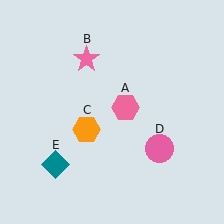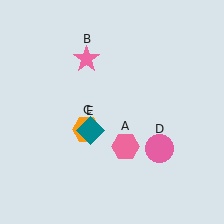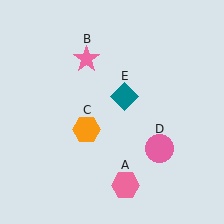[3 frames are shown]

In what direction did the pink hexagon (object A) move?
The pink hexagon (object A) moved down.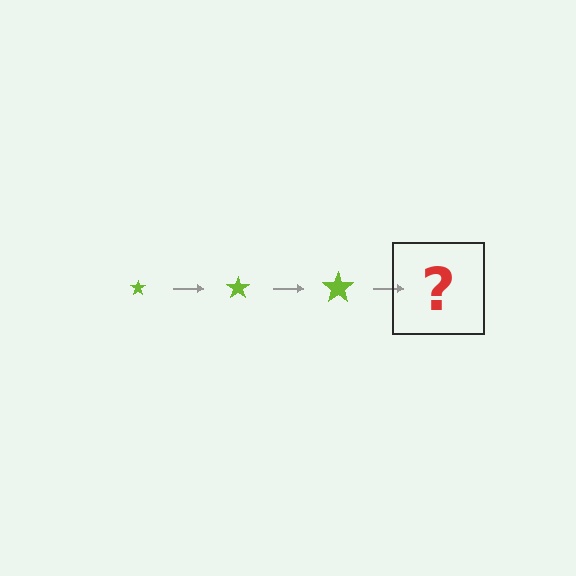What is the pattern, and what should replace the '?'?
The pattern is that the star gets progressively larger each step. The '?' should be a lime star, larger than the previous one.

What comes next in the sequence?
The next element should be a lime star, larger than the previous one.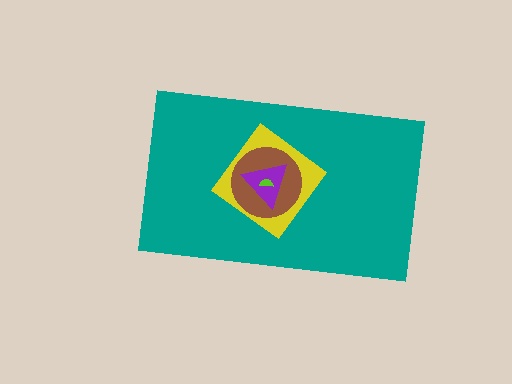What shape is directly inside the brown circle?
The purple triangle.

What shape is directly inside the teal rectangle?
The yellow diamond.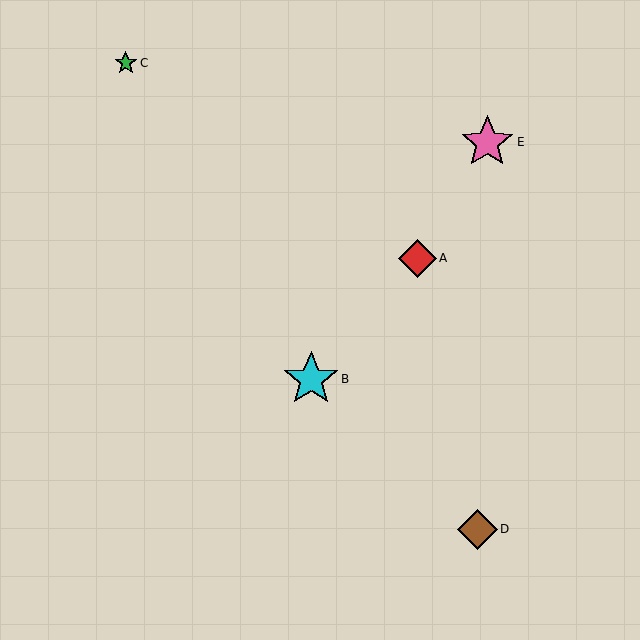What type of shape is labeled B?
Shape B is a cyan star.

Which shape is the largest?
The cyan star (labeled B) is the largest.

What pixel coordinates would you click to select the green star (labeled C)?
Click at (126, 63) to select the green star C.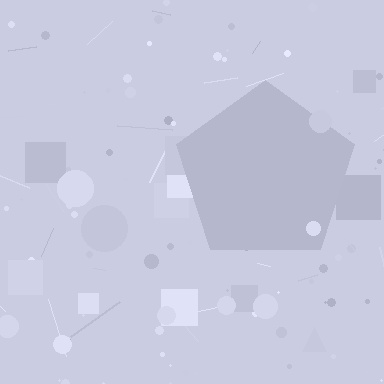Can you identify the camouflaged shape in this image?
The camouflaged shape is a pentagon.